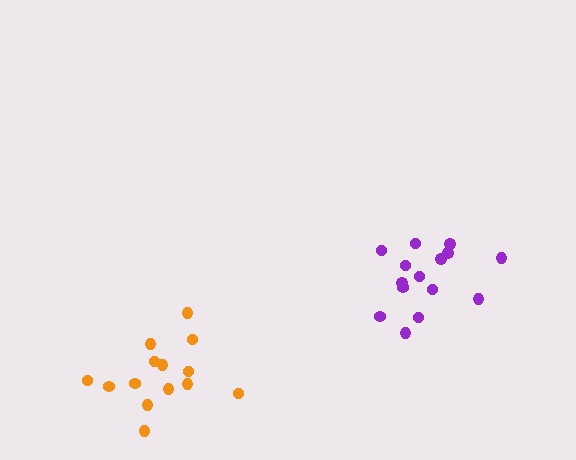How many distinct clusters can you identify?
There are 2 distinct clusters.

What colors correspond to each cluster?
The clusters are colored: purple, orange.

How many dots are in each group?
Group 1: 15 dots, Group 2: 14 dots (29 total).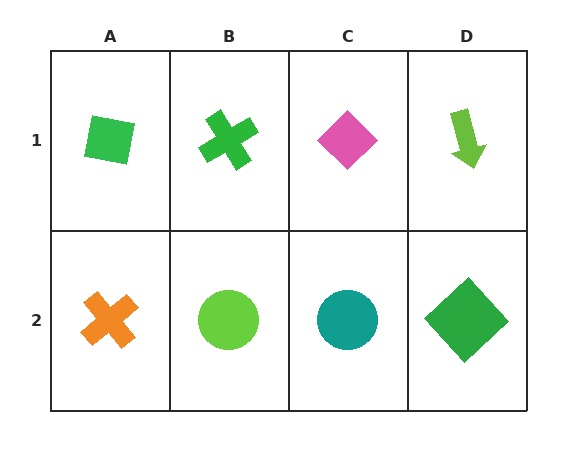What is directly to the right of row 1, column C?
A lime arrow.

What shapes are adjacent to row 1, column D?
A green diamond (row 2, column D), a pink diamond (row 1, column C).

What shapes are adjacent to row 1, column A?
An orange cross (row 2, column A), a green cross (row 1, column B).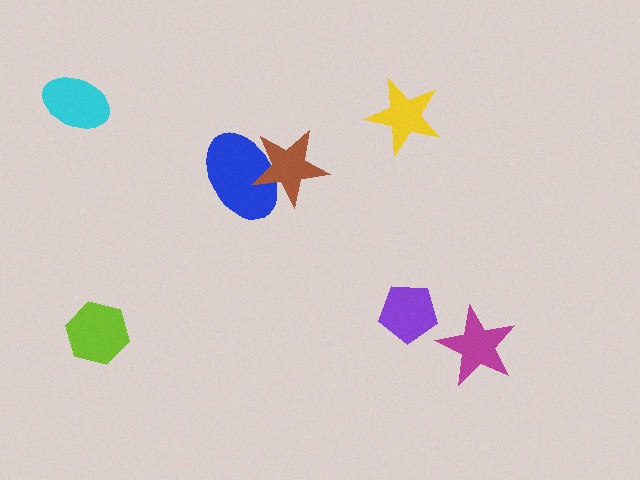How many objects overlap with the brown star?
1 object overlaps with the brown star.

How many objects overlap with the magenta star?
0 objects overlap with the magenta star.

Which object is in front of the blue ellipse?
The brown star is in front of the blue ellipse.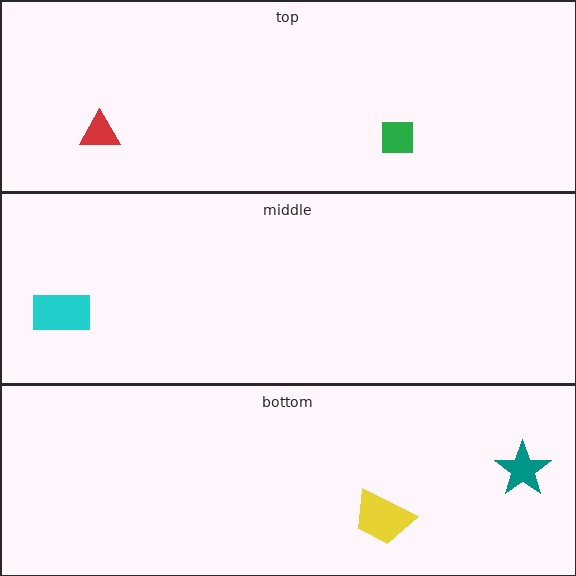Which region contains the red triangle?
The top region.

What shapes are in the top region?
The red triangle, the green square.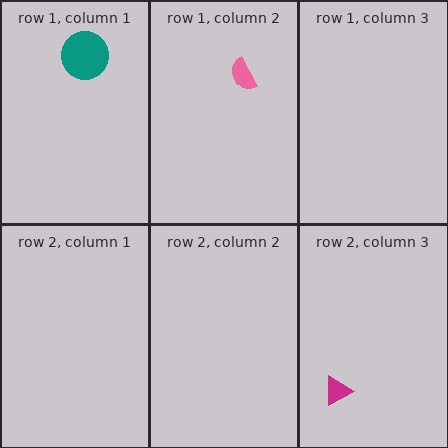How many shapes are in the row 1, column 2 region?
1.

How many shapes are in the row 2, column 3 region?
1.